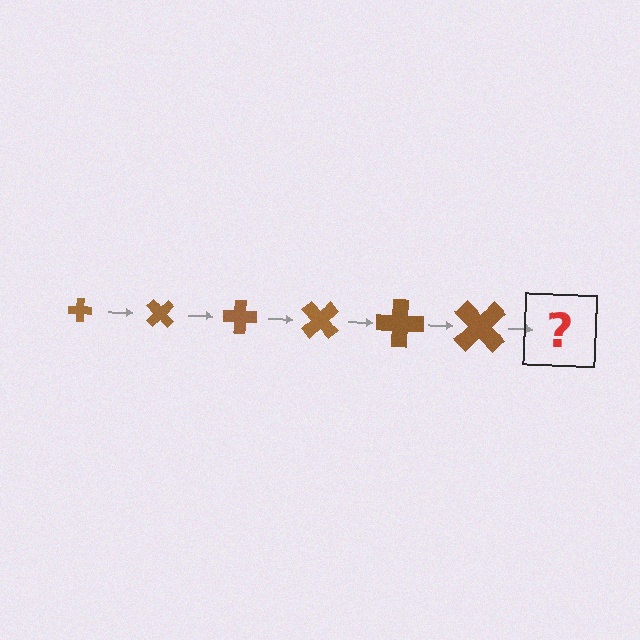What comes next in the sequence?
The next element should be a cross, larger than the previous one and rotated 270 degrees from the start.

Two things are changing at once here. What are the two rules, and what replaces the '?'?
The two rules are that the cross grows larger each step and it rotates 45 degrees each step. The '?' should be a cross, larger than the previous one and rotated 270 degrees from the start.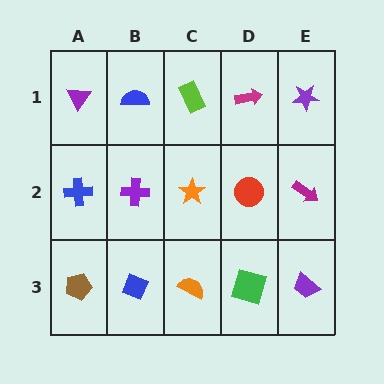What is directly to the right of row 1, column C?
A magenta arrow.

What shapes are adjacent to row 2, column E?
A purple star (row 1, column E), a purple trapezoid (row 3, column E), a red circle (row 2, column D).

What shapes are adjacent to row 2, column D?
A magenta arrow (row 1, column D), a green square (row 3, column D), an orange star (row 2, column C), a magenta arrow (row 2, column E).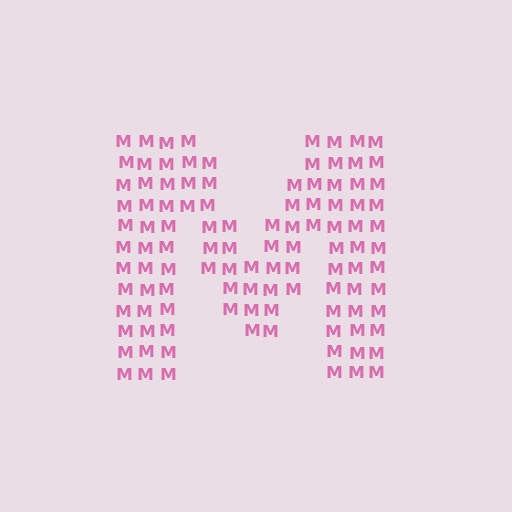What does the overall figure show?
The overall figure shows the letter M.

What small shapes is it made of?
It is made of small letter M's.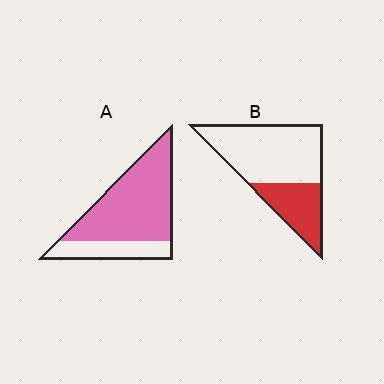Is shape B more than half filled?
No.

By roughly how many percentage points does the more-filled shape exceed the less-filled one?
By roughly 40 percentage points (A over B).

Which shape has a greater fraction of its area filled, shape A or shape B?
Shape A.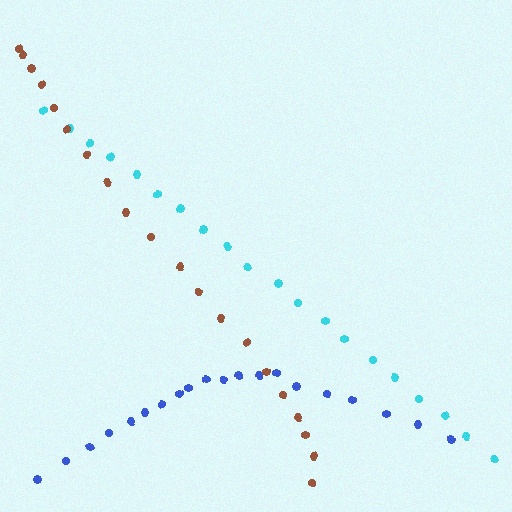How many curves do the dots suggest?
There are 3 distinct paths.